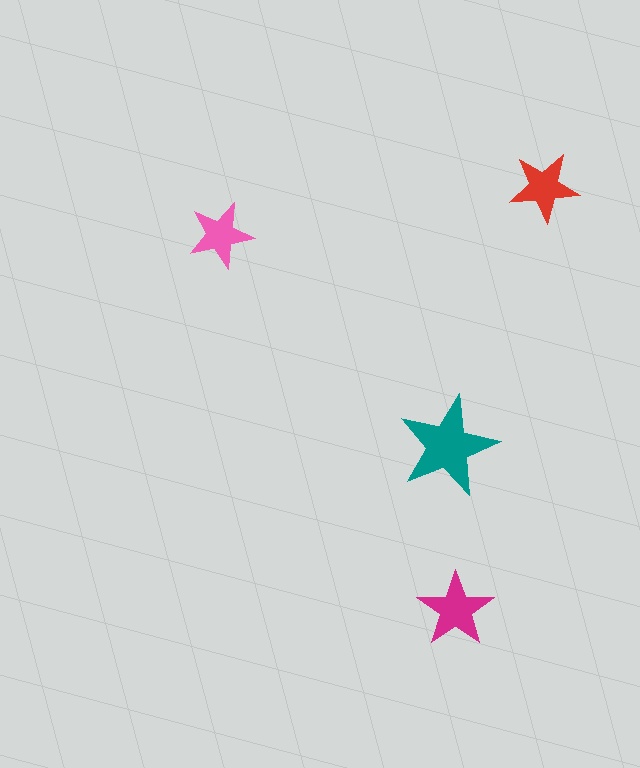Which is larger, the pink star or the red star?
The red one.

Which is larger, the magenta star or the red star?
The magenta one.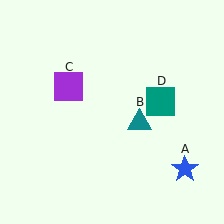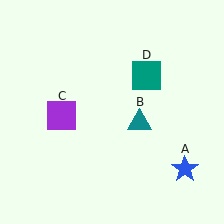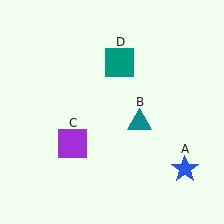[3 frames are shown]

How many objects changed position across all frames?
2 objects changed position: purple square (object C), teal square (object D).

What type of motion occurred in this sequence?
The purple square (object C), teal square (object D) rotated counterclockwise around the center of the scene.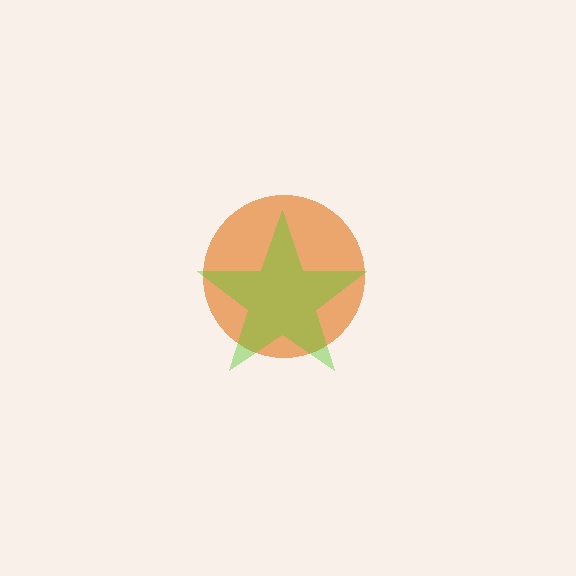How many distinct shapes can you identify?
There are 2 distinct shapes: an orange circle, a lime star.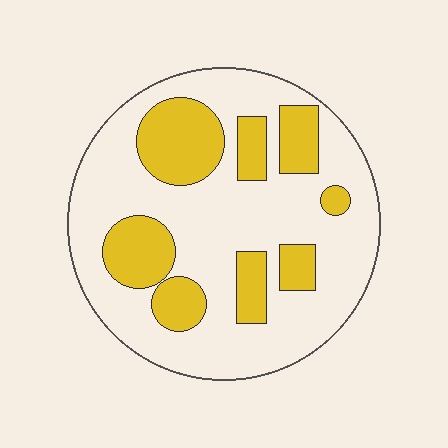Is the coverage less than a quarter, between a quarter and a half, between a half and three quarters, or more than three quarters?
Between a quarter and a half.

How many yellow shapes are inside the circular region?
8.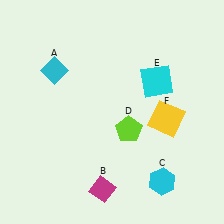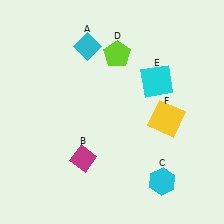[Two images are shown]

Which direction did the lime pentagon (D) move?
The lime pentagon (D) moved up.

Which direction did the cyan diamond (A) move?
The cyan diamond (A) moved right.